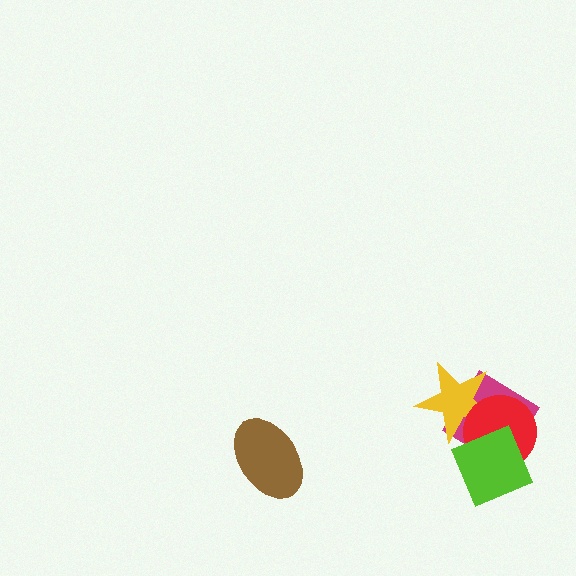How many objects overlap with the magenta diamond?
3 objects overlap with the magenta diamond.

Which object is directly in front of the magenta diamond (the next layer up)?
The yellow star is directly in front of the magenta diamond.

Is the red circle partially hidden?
Yes, it is partially covered by another shape.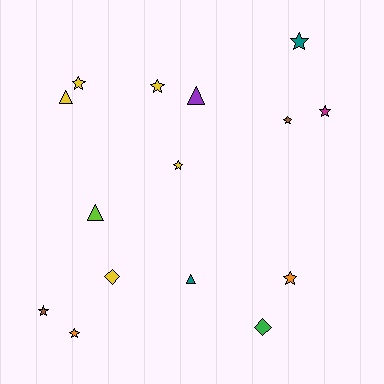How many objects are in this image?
There are 15 objects.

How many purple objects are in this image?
There is 1 purple object.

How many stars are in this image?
There are 9 stars.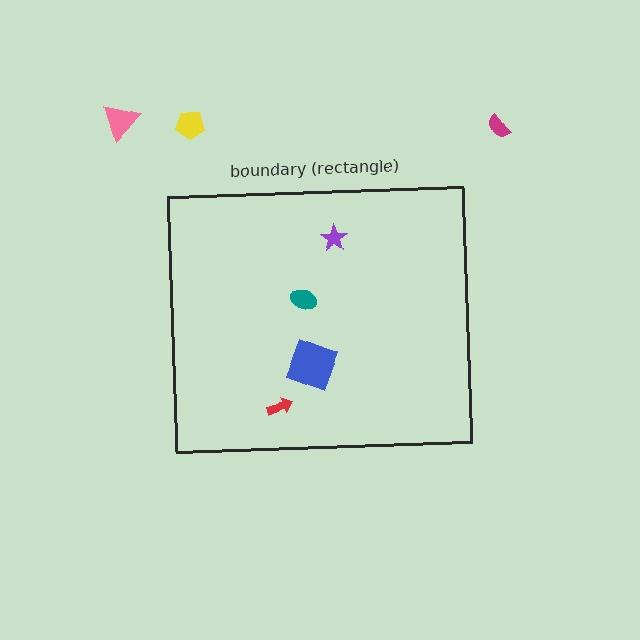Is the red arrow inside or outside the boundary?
Inside.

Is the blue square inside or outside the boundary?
Inside.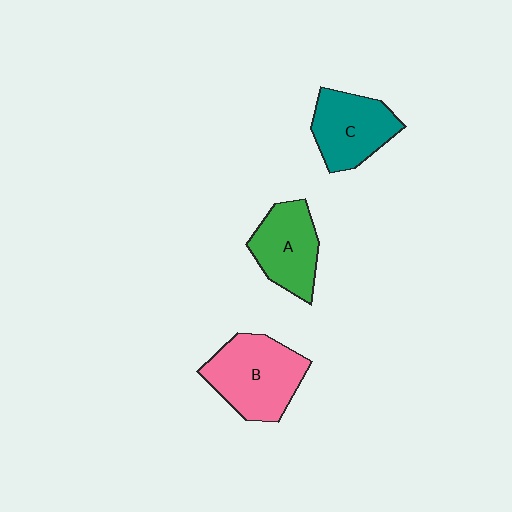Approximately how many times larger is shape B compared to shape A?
Approximately 1.3 times.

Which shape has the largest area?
Shape B (pink).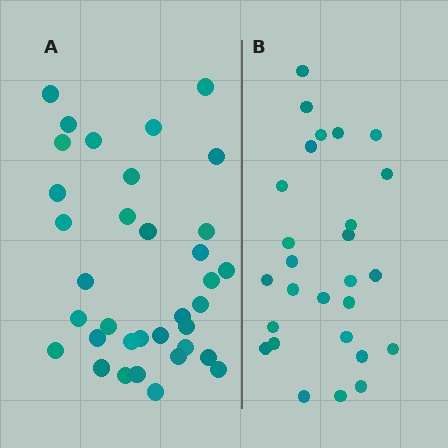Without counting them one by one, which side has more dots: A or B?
Region A (the left region) has more dots.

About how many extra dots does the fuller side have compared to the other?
Region A has roughly 8 or so more dots than region B.